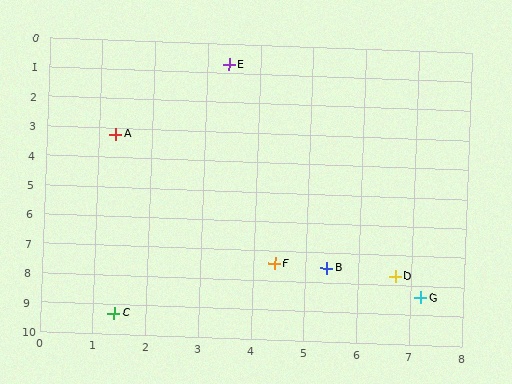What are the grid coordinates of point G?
Point G is at approximately (7.2, 8.4).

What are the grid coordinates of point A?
Point A is at approximately (1.3, 3.2).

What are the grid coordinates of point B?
Point B is at approximately (5.4, 7.5).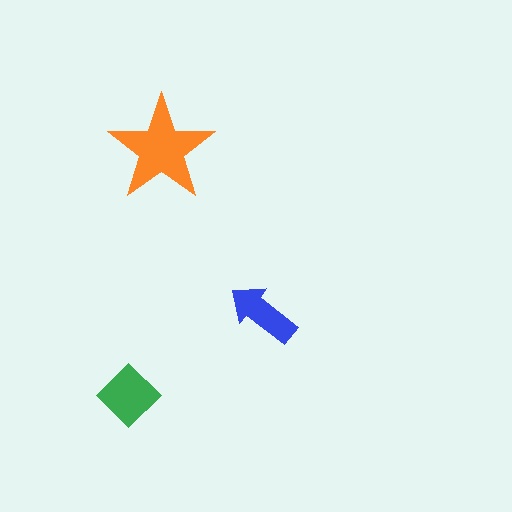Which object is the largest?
The orange star.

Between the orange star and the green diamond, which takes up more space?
The orange star.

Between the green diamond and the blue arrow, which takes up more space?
The green diamond.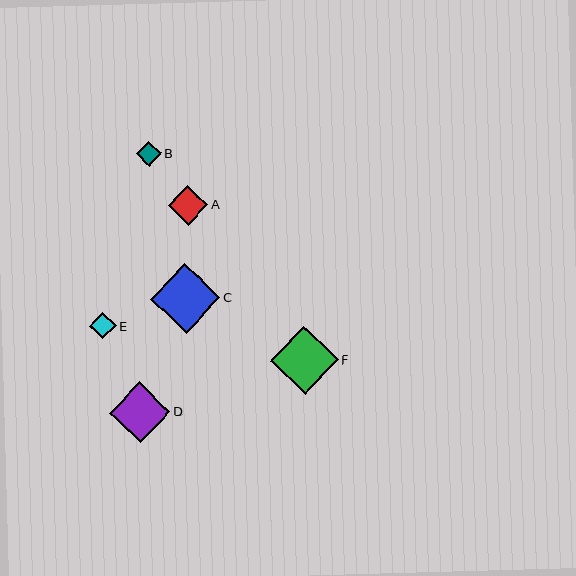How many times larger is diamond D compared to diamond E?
Diamond D is approximately 2.3 times the size of diamond E.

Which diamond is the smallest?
Diamond B is the smallest with a size of approximately 25 pixels.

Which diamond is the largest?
Diamond C is the largest with a size of approximately 70 pixels.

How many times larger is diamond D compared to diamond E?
Diamond D is approximately 2.3 times the size of diamond E.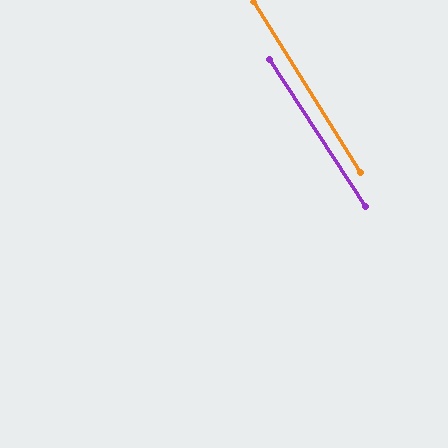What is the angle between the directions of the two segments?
Approximately 1 degree.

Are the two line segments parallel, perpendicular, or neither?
Parallel — their directions differ by only 1.0°.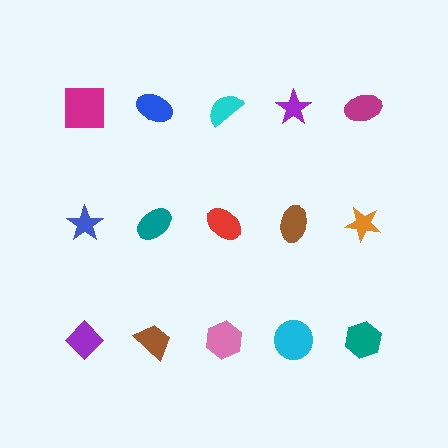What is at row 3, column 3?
A pink hexagon.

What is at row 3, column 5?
A teal hexagon.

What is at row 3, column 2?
A brown trapezoid.